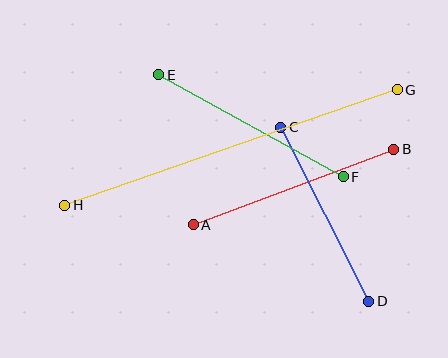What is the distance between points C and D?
The distance is approximately 195 pixels.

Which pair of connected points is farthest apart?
Points G and H are farthest apart.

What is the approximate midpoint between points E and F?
The midpoint is at approximately (251, 126) pixels.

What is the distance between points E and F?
The distance is approximately 211 pixels.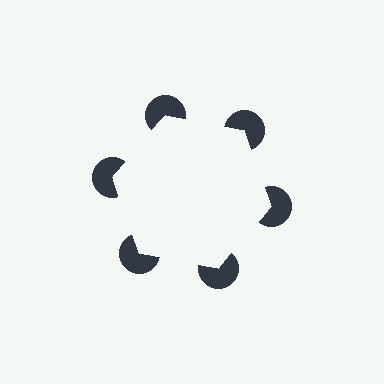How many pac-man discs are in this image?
There are 6 — one at each vertex of the illusory hexagon.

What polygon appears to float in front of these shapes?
An illusory hexagon — its edges are inferred from the aligned wedge cuts in the pac-man discs, not physically drawn.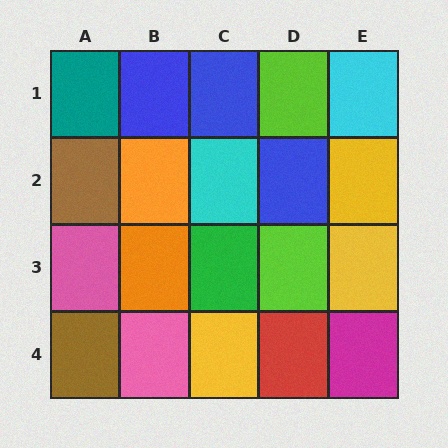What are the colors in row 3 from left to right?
Pink, orange, green, lime, yellow.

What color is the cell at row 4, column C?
Yellow.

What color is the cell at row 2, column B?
Orange.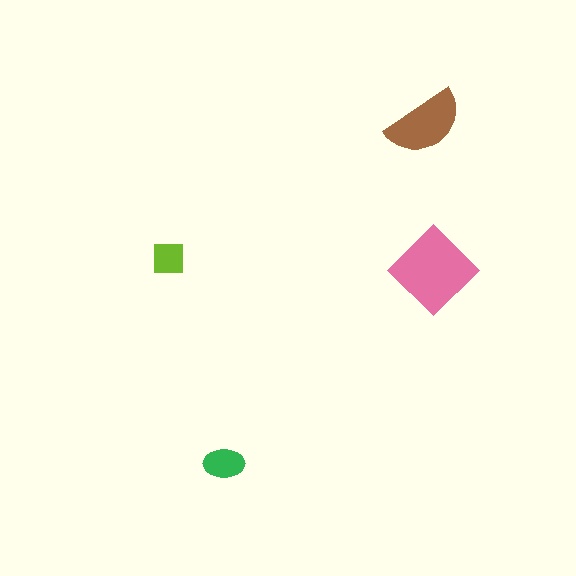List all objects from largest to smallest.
The pink diamond, the brown semicircle, the green ellipse, the lime square.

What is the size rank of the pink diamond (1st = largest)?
1st.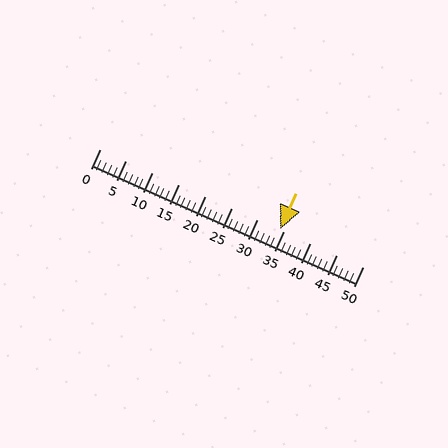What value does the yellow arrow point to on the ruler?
The yellow arrow points to approximately 34.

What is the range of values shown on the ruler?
The ruler shows values from 0 to 50.